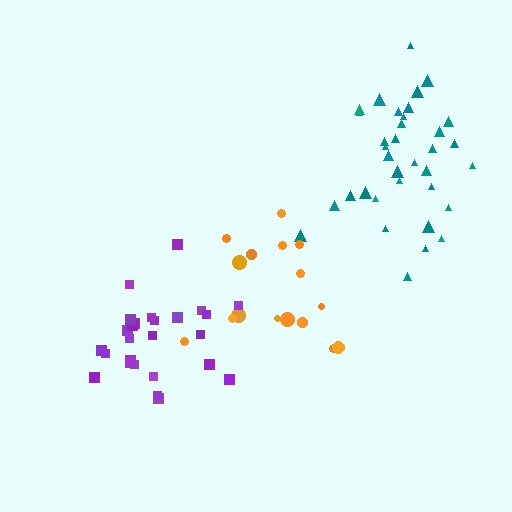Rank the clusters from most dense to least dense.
purple, teal, orange.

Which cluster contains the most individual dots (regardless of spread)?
Teal (35).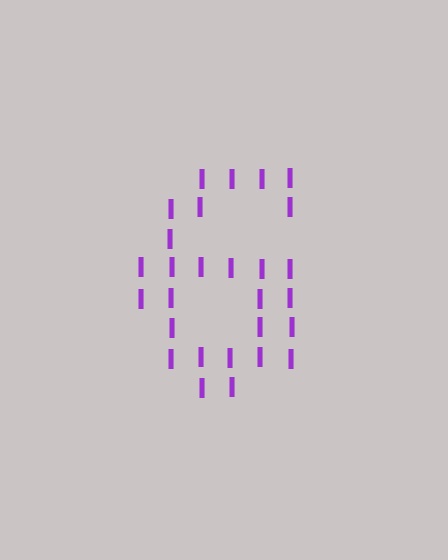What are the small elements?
The small elements are letter I's.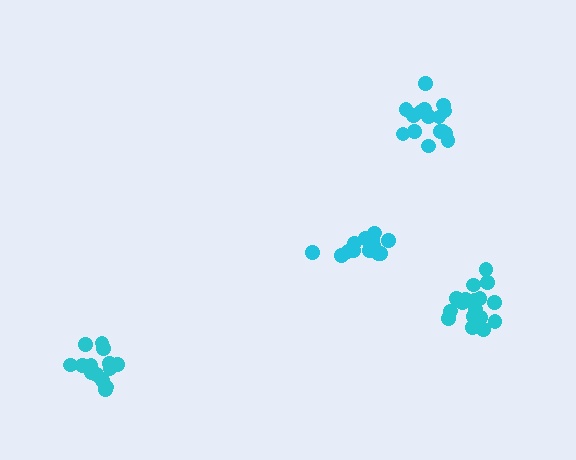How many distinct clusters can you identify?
There are 4 distinct clusters.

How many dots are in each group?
Group 1: 16 dots, Group 2: 16 dots, Group 3: 14 dots, Group 4: 17 dots (63 total).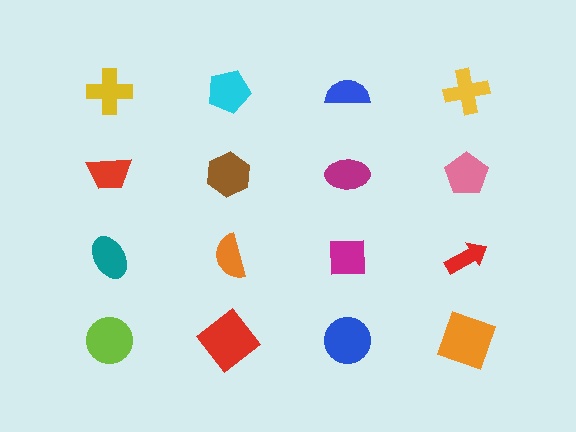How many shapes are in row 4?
4 shapes.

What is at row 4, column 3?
A blue circle.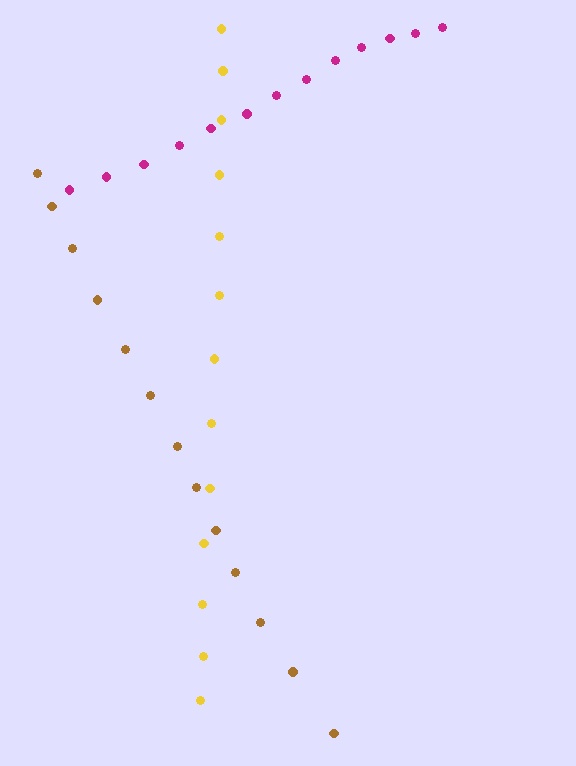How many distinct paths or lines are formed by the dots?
There are 3 distinct paths.